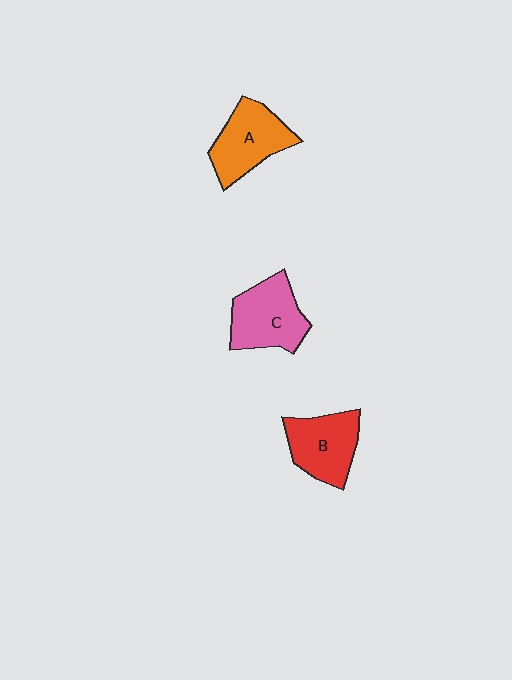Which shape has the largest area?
Shape C (pink).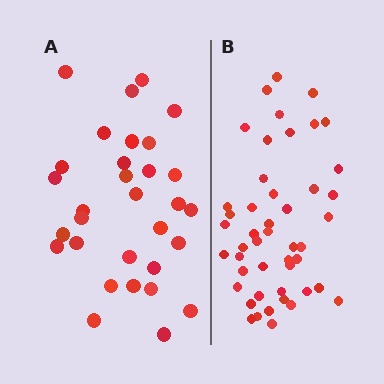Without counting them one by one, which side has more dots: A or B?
Region B (the right region) has more dots.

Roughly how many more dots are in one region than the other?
Region B has approximately 15 more dots than region A.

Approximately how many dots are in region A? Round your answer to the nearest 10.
About 30 dots. (The exact count is 31, which rounds to 30.)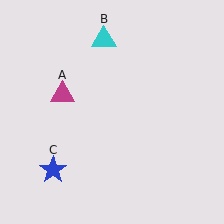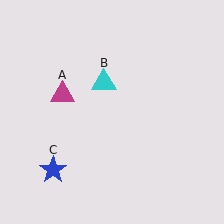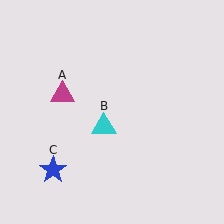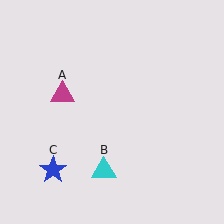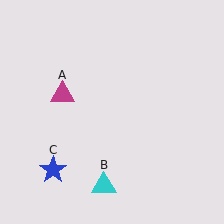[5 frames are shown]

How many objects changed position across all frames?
1 object changed position: cyan triangle (object B).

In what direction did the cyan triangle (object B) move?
The cyan triangle (object B) moved down.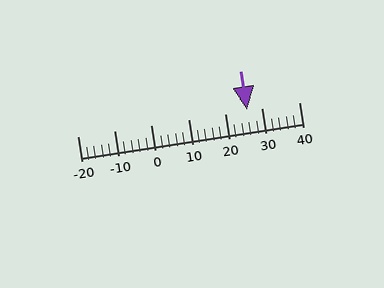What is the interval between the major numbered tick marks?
The major tick marks are spaced 10 units apart.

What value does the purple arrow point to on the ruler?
The purple arrow points to approximately 26.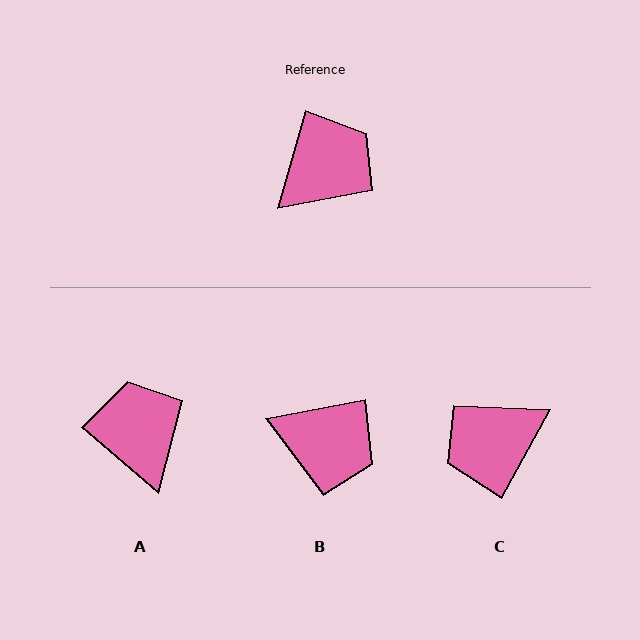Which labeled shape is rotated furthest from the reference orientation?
C, about 167 degrees away.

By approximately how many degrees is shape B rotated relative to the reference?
Approximately 64 degrees clockwise.